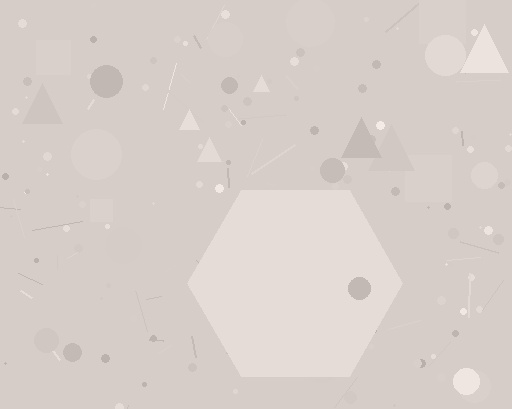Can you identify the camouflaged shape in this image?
The camouflaged shape is a hexagon.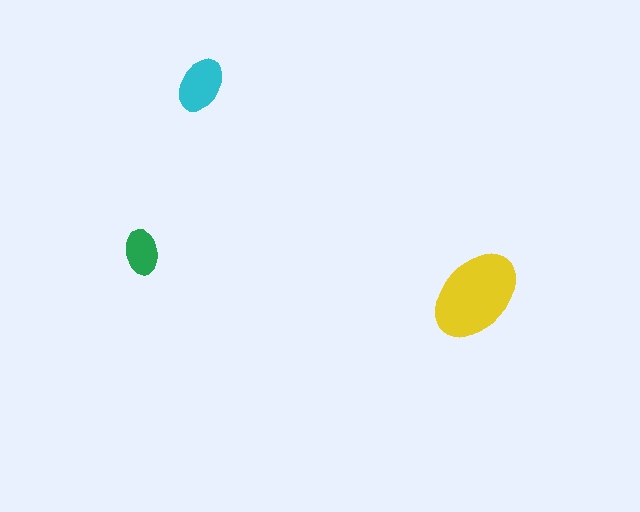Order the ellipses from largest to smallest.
the yellow one, the cyan one, the green one.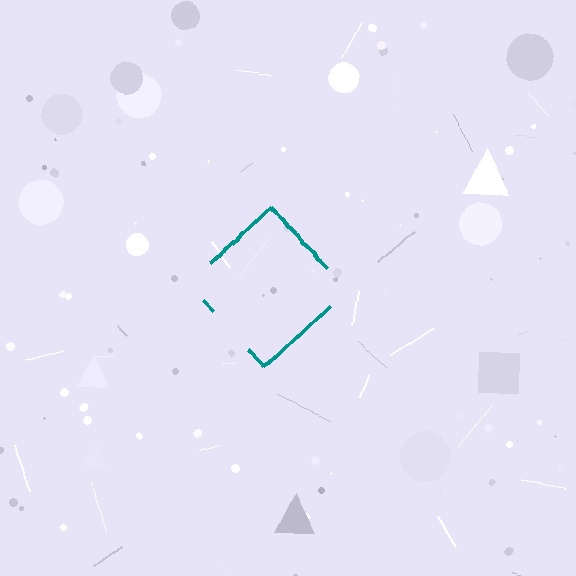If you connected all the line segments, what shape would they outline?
They would outline a diamond.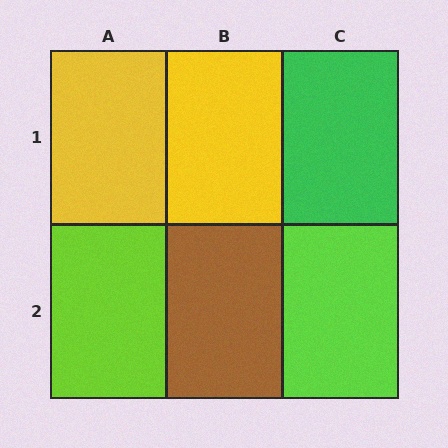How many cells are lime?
2 cells are lime.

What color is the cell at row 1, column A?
Yellow.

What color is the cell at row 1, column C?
Green.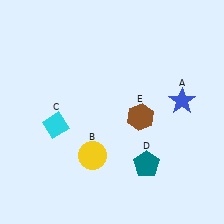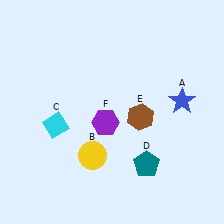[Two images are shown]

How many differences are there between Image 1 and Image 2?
There is 1 difference between the two images.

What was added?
A purple hexagon (F) was added in Image 2.